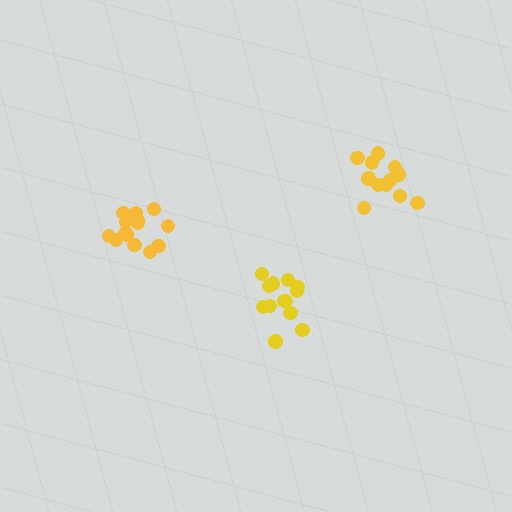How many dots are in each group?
Group 1: 12 dots, Group 2: 13 dots, Group 3: 14 dots (39 total).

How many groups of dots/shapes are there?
There are 3 groups.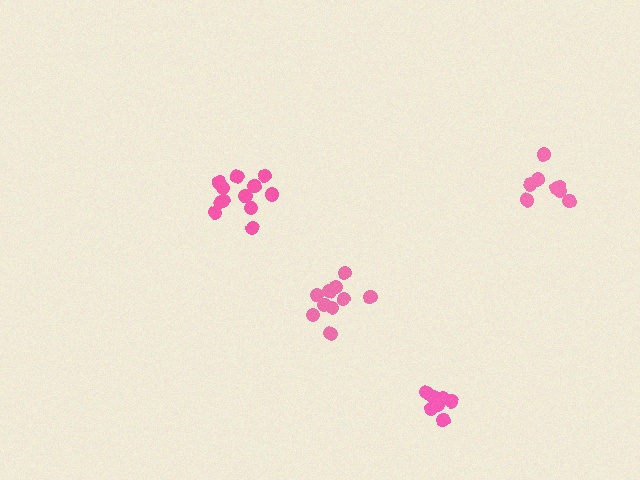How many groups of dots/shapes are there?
There are 4 groups.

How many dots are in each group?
Group 1: 8 dots, Group 2: 10 dots, Group 3: 8 dots, Group 4: 12 dots (38 total).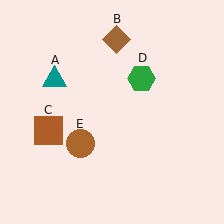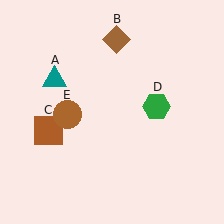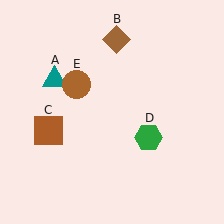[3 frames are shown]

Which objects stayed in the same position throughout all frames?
Teal triangle (object A) and brown diamond (object B) and brown square (object C) remained stationary.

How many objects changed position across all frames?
2 objects changed position: green hexagon (object D), brown circle (object E).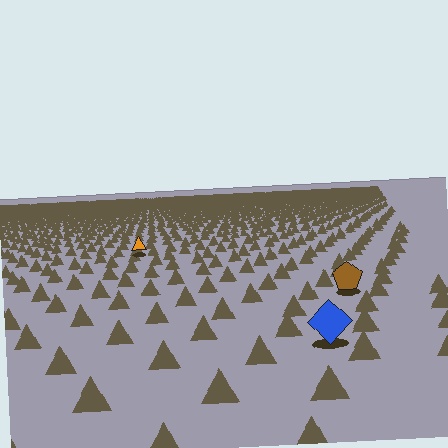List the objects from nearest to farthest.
From nearest to farthest: the blue diamond, the brown pentagon, the orange triangle.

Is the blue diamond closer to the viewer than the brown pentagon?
Yes. The blue diamond is closer — you can tell from the texture gradient: the ground texture is coarser near it.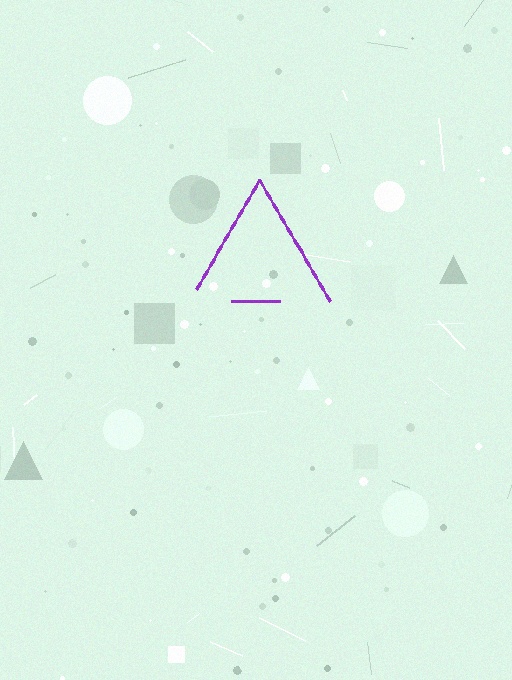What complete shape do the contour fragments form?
The contour fragments form a triangle.